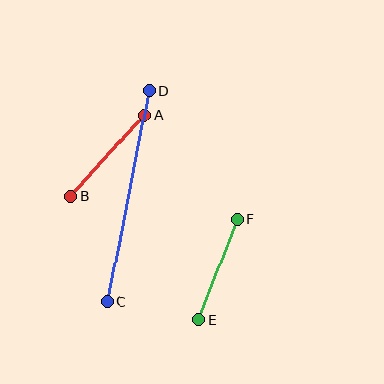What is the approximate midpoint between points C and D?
The midpoint is at approximately (128, 196) pixels.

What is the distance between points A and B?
The distance is approximately 110 pixels.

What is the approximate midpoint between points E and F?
The midpoint is at approximately (218, 270) pixels.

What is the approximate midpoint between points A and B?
The midpoint is at approximately (108, 156) pixels.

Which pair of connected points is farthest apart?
Points C and D are farthest apart.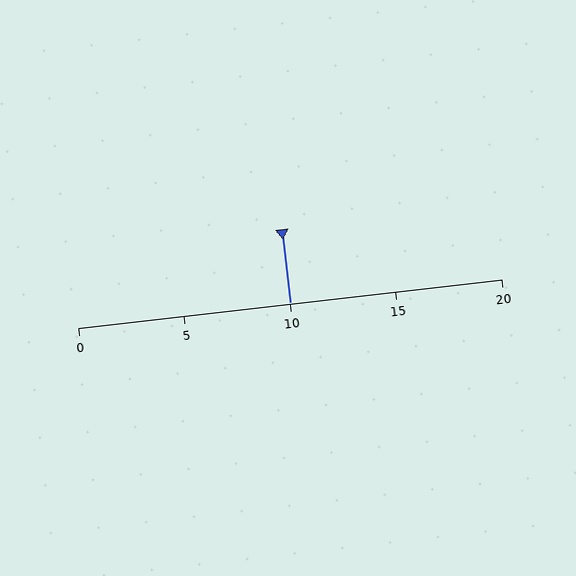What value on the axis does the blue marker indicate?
The marker indicates approximately 10.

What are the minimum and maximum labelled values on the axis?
The axis runs from 0 to 20.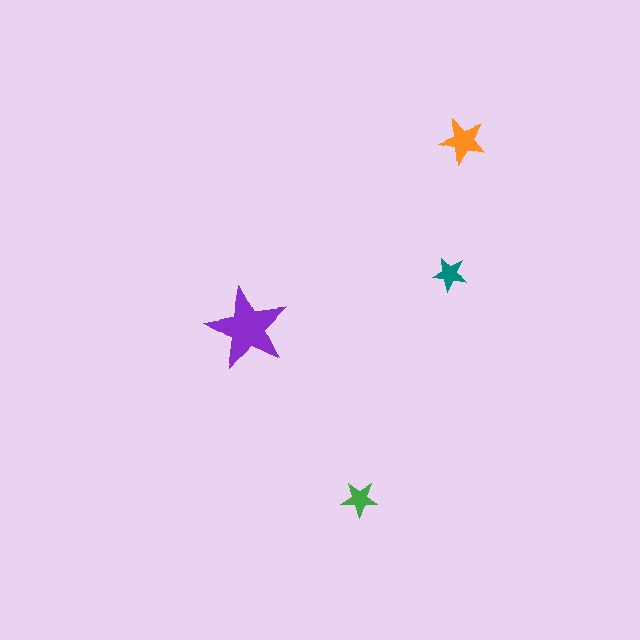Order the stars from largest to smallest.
the purple one, the orange one, the green one, the teal one.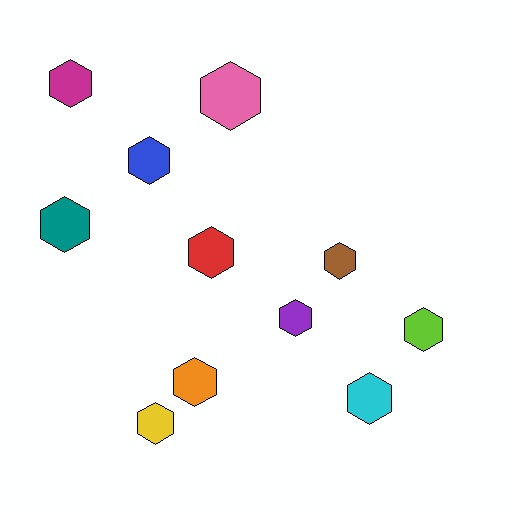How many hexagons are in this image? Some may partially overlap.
There are 11 hexagons.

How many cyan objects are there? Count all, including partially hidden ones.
There is 1 cyan object.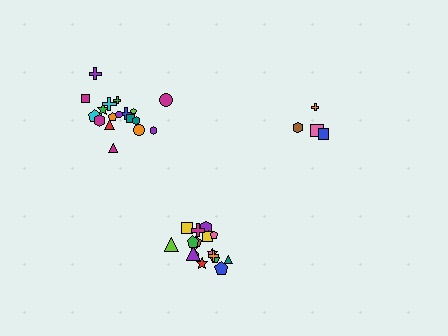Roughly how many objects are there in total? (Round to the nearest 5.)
Roughly 40 objects in total.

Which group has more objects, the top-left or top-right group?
The top-left group.